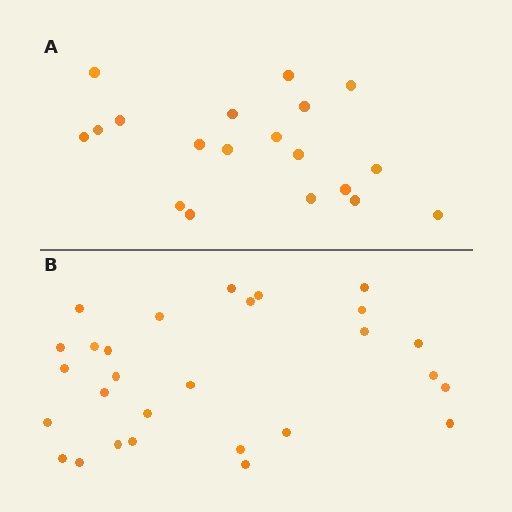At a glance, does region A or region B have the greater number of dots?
Region B (the bottom region) has more dots.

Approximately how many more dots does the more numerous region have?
Region B has roughly 8 or so more dots than region A.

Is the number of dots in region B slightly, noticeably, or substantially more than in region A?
Region B has substantially more. The ratio is roughly 1.5 to 1.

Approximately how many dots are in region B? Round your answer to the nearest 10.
About 30 dots. (The exact count is 28, which rounds to 30.)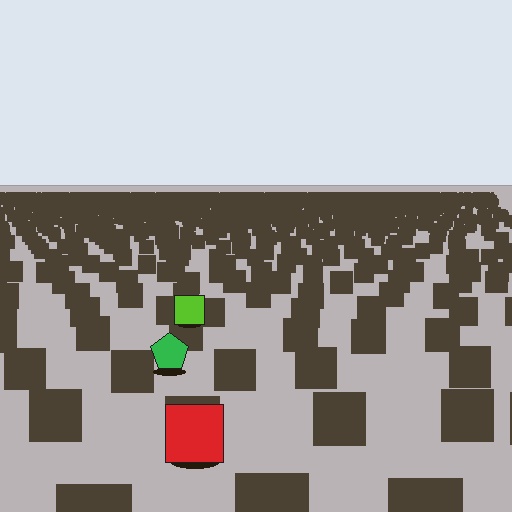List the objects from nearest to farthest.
From nearest to farthest: the red square, the green pentagon, the lime square.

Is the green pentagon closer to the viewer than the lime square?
Yes. The green pentagon is closer — you can tell from the texture gradient: the ground texture is coarser near it.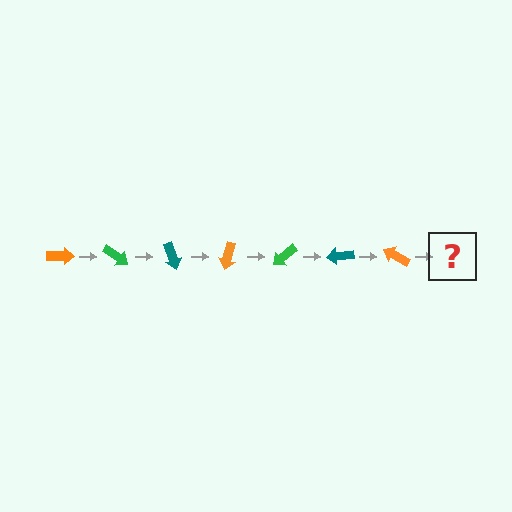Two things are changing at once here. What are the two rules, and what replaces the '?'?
The two rules are that it rotates 35 degrees each step and the color cycles through orange, green, and teal. The '?' should be a green arrow, rotated 245 degrees from the start.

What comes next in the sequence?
The next element should be a green arrow, rotated 245 degrees from the start.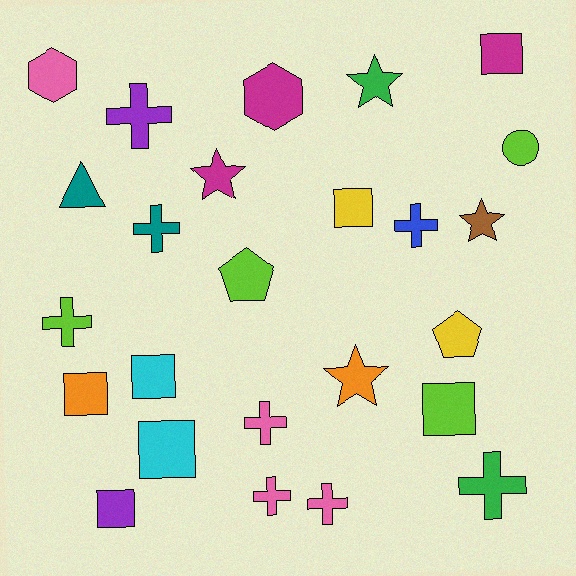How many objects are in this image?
There are 25 objects.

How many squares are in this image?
There are 7 squares.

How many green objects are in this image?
There are 2 green objects.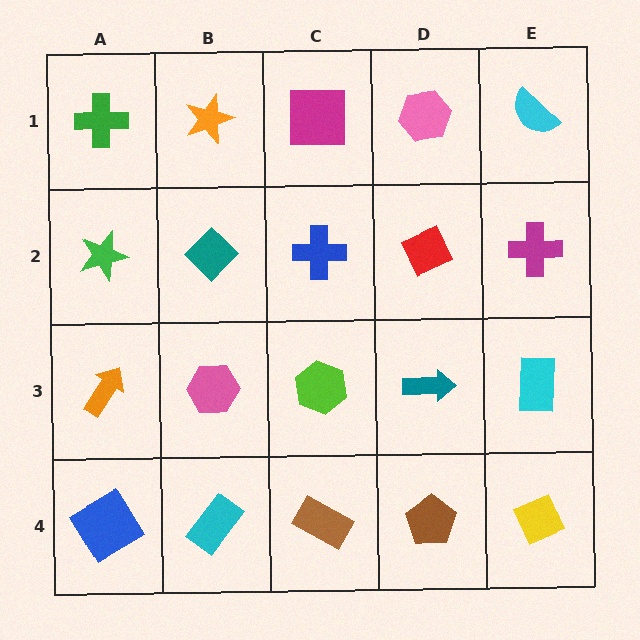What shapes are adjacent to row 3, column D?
A red diamond (row 2, column D), a brown pentagon (row 4, column D), a lime hexagon (row 3, column C), a cyan rectangle (row 3, column E).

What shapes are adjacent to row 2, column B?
An orange star (row 1, column B), a pink hexagon (row 3, column B), a green star (row 2, column A), a blue cross (row 2, column C).